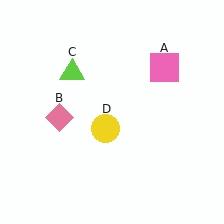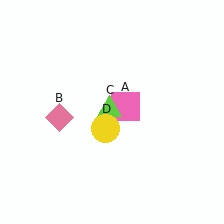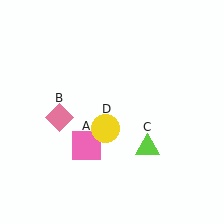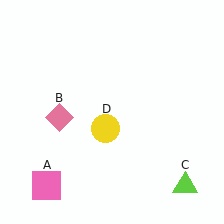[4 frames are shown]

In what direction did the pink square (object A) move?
The pink square (object A) moved down and to the left.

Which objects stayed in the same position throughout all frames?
Pink diamond (object B) and yellow circle (object D) remained stationary.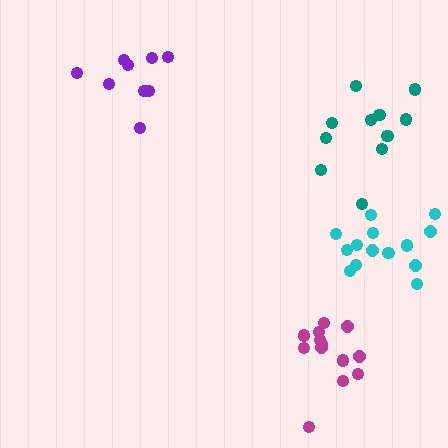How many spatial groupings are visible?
There are 4 spatial groupings.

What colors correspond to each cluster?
The clusters are colored: teal, cyan, magenta, purple.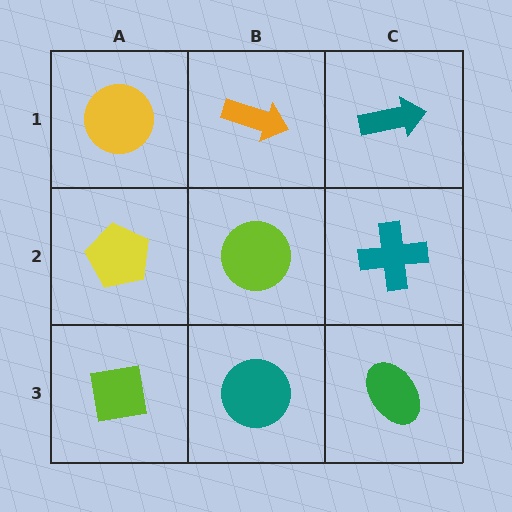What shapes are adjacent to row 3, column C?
A teal cross (row 2, column C), a teal circle (row 3, column B).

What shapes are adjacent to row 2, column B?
An orange arrow (row 1, column B), a teal circle (row 3, column B), a yellow pentagon (row 2, column A), a teal cross (row 2, column C).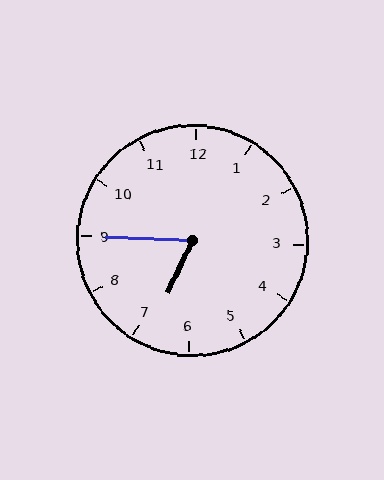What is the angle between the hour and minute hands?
Approximately 68 degrees.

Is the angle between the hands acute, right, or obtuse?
It is acute.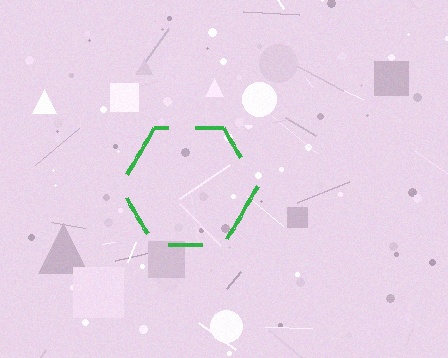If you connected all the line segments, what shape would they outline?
They would outline a hexagon.